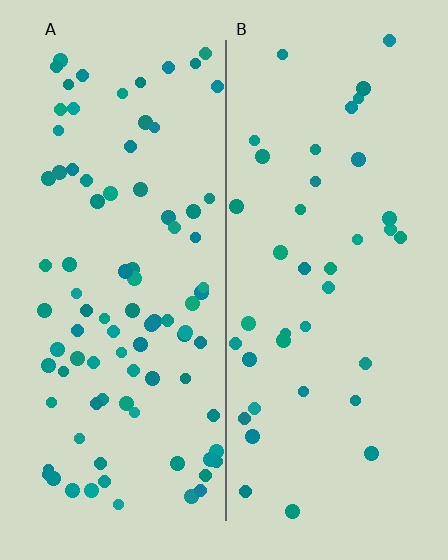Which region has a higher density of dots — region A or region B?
A (the left).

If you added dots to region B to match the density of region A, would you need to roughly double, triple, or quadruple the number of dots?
Approximately double.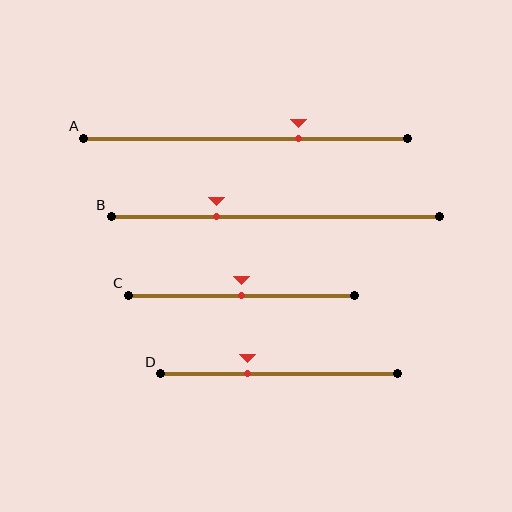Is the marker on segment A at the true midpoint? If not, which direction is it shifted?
No, the marker on segment A is shifted to the right by about 17% of the segment length.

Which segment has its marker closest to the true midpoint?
Segment C has its marker closest to the true midpoint.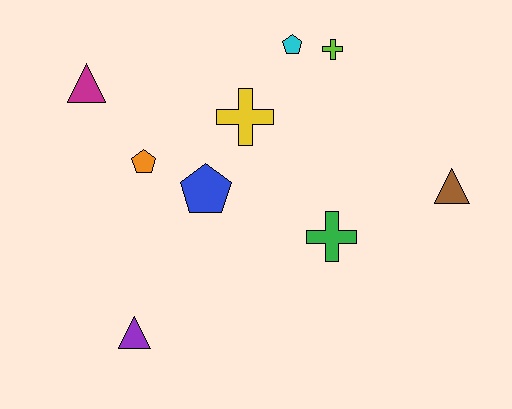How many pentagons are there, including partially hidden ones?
There are 3 pentagons.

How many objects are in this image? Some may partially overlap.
There are 9 objects.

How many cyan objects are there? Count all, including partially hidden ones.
There is 1 cyan object.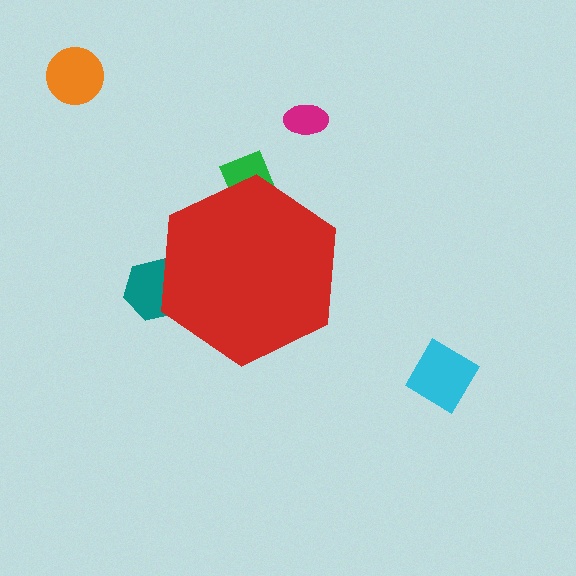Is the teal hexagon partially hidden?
Yes, the teal hexagon is partially hidden behind the red hexagon.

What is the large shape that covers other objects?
A red hexagon.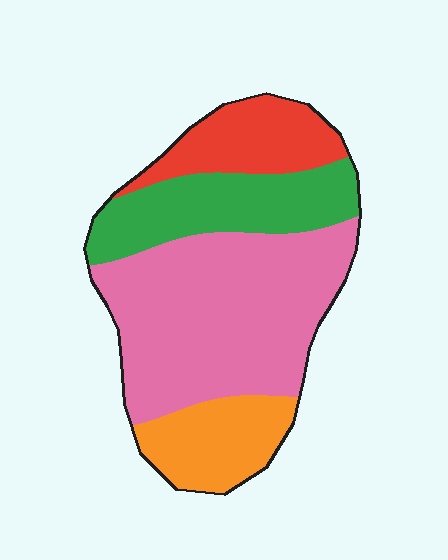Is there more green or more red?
Green.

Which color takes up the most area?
Pink, at roughly 50%.